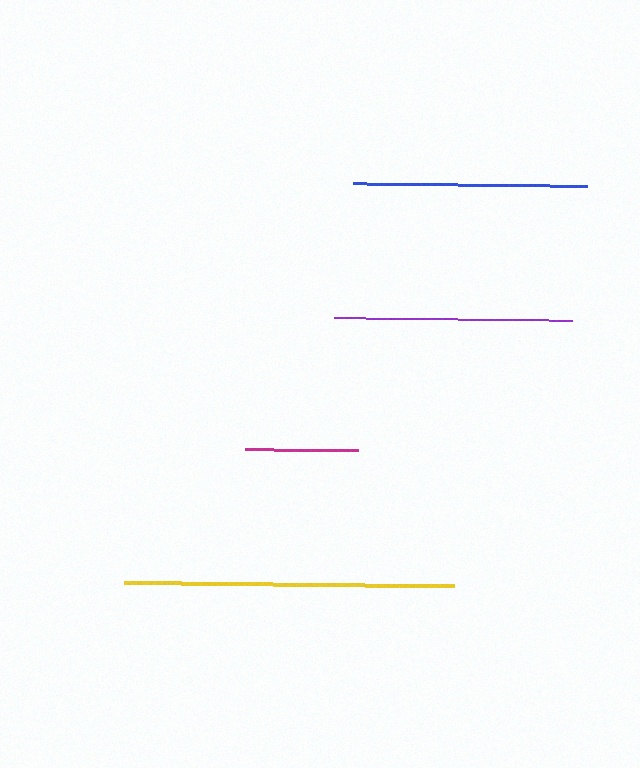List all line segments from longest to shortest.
From longest to shortest: yellow, purple, blue, magenta.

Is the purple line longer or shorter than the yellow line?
The yellow line is longer than the purple line.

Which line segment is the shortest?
The magenta line is the shortest at approximately 113 pixels.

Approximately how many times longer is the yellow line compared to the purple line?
The yellow line is approximately 1.4 times the length of the purple line.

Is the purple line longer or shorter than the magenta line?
The purple line is longer than the magenta line.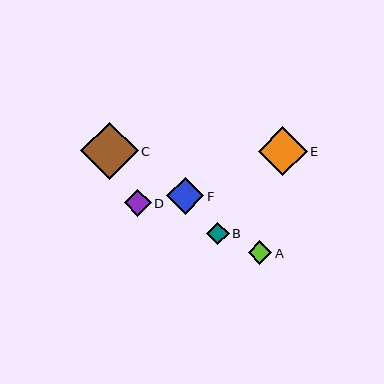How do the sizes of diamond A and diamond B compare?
Diamond A and diamond B are approximately the same size.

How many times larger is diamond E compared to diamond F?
Diamond E is approximately 1.3 times the size of diamond F.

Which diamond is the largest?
Diamond C is the largest with a size of approximately 57 pixels.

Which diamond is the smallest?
Diamond B is the smallest with a size of approximately 23 pixels.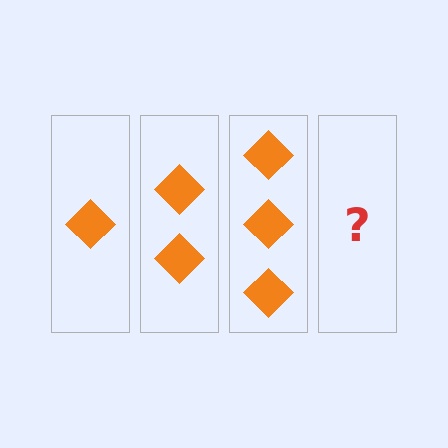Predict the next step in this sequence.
The next step is 4 diamonds.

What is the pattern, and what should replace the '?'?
The pattern is that each step adds one more diamond. The '?' should be 4 diamonds.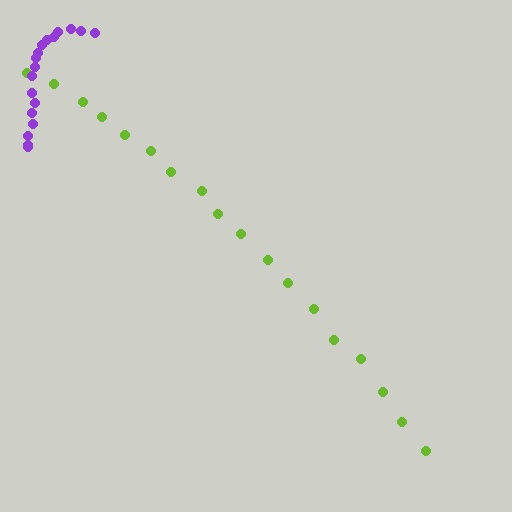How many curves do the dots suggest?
There are 2 distinct paths.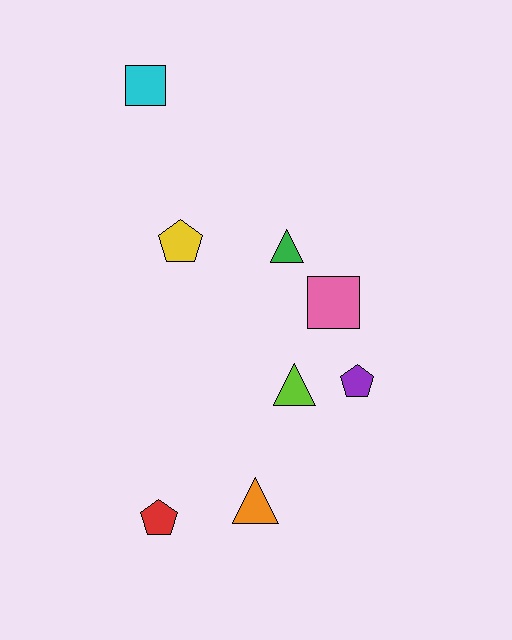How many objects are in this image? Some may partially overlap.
There are 8 objects.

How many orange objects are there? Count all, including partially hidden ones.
There is 1 orange object.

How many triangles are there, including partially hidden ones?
There are 3 triangles.